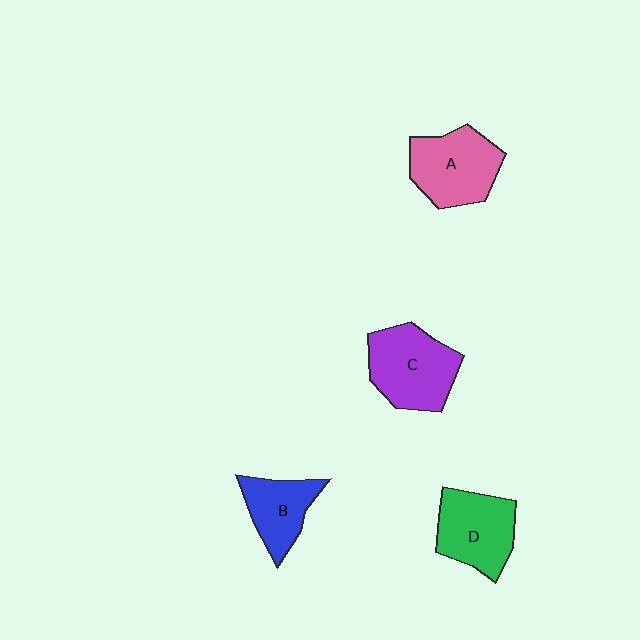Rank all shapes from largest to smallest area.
From largest to smallest: C (purple), A (pink), D (green), B (blue).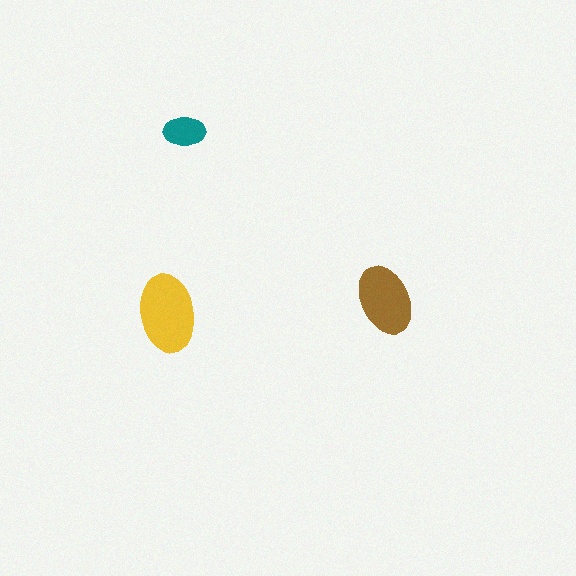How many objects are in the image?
There are 3 objects in the image.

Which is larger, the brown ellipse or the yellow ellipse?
The yellow one.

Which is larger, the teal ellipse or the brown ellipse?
The brown one.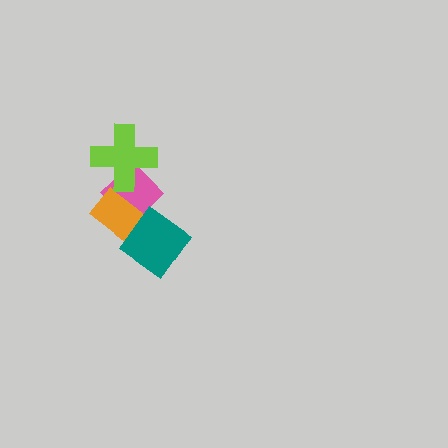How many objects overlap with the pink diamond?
3 objects overlap with the pink diamond.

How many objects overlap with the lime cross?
1 object overlaps with the lime cross.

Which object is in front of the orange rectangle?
The teal diamond is in front of the orange rectangle.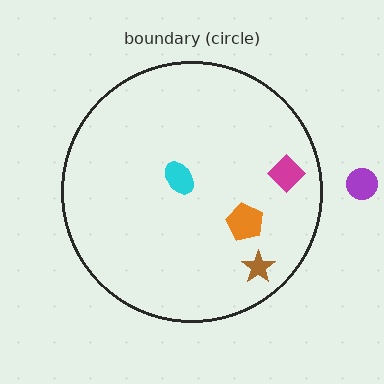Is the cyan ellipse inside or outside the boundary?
Inside.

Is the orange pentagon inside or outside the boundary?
Inside.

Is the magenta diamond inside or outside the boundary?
Inside.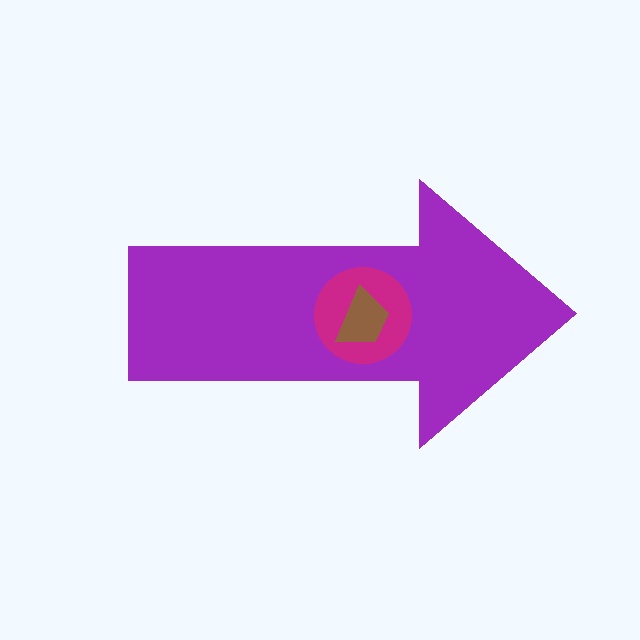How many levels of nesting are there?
3.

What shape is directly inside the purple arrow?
The magenta circle.